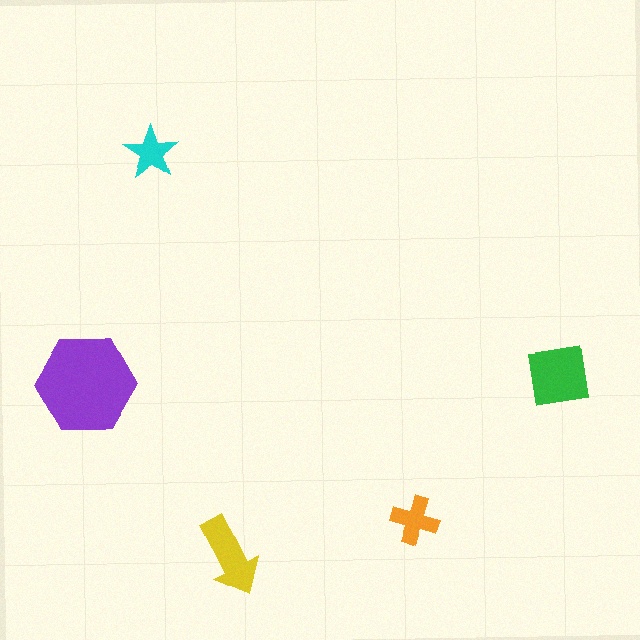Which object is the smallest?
The cyan star.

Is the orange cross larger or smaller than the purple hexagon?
Smaller.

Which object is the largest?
The purple hexagon.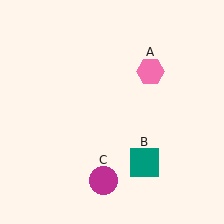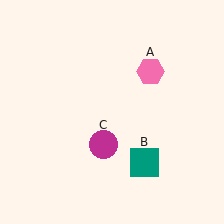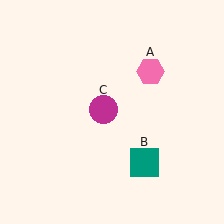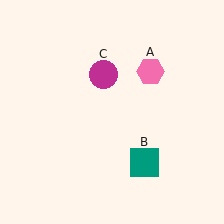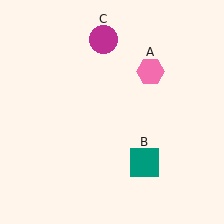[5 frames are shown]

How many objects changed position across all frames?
1 object changed position: magenta circle (object C).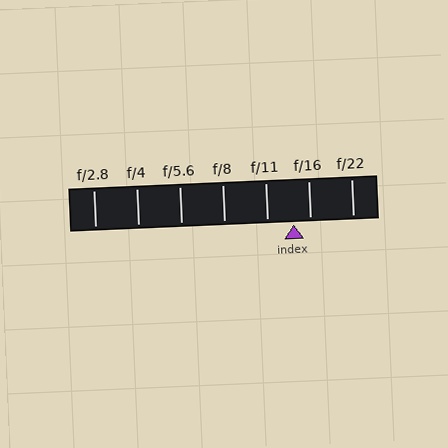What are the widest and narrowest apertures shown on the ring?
The widest aperture shown is f/2.8 and the narrowest is f/22.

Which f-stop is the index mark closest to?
The index mark is closest to f/16.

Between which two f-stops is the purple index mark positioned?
The index mark is between f/11 and f/16.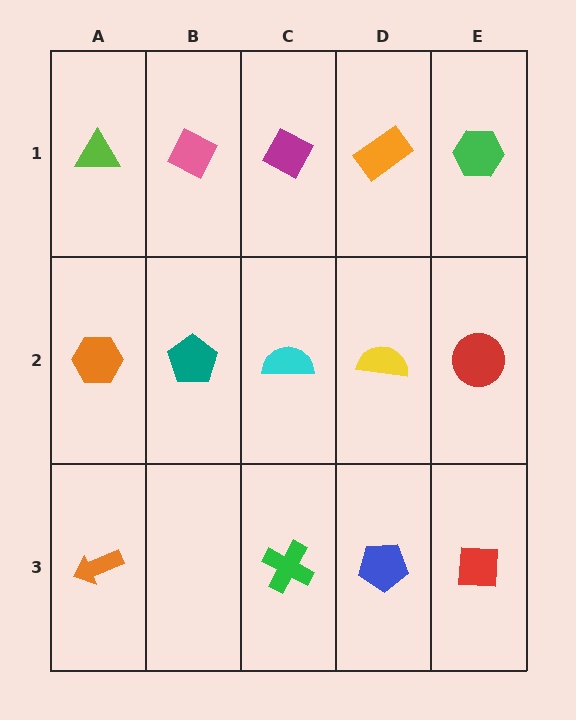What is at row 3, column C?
A green cross.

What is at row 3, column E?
A red square.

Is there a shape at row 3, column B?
No, that cell is empty.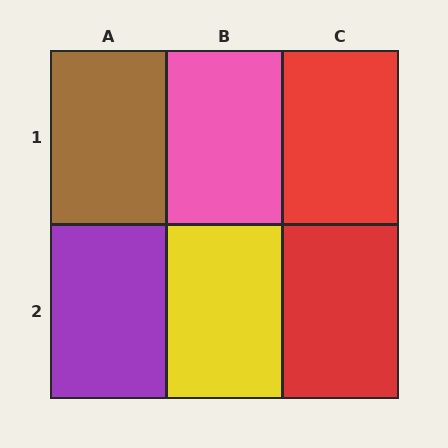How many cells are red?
2 cells are red.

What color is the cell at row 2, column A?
Purple.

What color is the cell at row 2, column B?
Yellow.